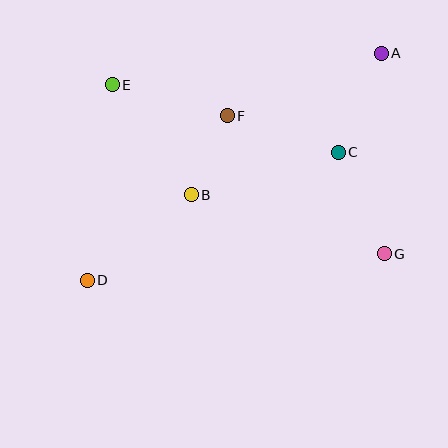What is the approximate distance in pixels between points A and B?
The distance between A and B is approximately 237 pixels.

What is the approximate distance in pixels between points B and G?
The distance between B and G is approximately 202 pixels.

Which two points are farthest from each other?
Points A and D are farthest from each other.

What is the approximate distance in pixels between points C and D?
The distance between C and D is approximately 282 pixels.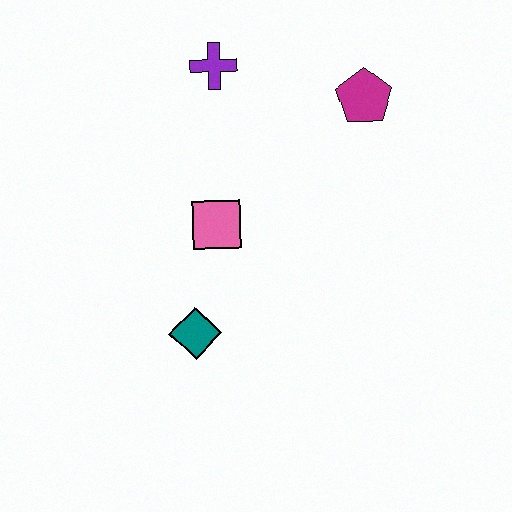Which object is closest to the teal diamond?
The pink square is closest to the teal diamond.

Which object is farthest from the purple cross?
The teal diamond is farthest from the purple cross.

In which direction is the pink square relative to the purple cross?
The pink square is below the purple cross.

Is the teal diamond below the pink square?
Yes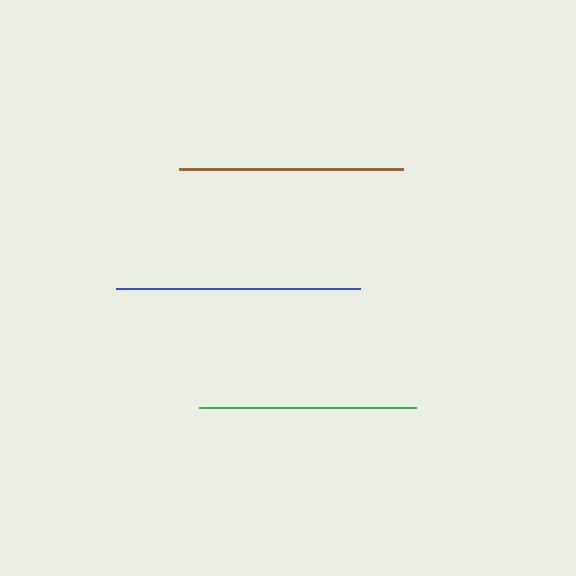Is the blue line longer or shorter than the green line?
The blue line is longer than the green line.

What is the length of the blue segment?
The blue segment is approximately 244 pixels long.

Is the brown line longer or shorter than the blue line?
The blue line is longer than the brown line.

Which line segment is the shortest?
The green line is the shortest at approximately 217 pixels.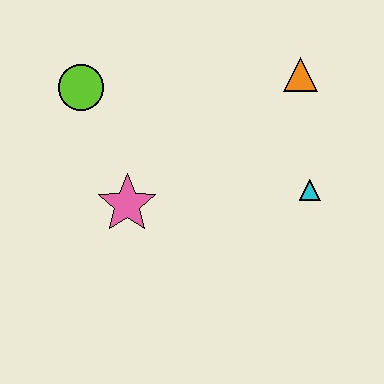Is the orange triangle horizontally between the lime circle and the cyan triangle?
Yes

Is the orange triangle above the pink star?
Yes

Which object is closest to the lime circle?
The pink star is closest to the lime circle.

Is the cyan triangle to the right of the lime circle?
Yes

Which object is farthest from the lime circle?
The cyan triangle is farthest from the lime circle.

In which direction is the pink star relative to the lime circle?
The pink star is below the lime circle.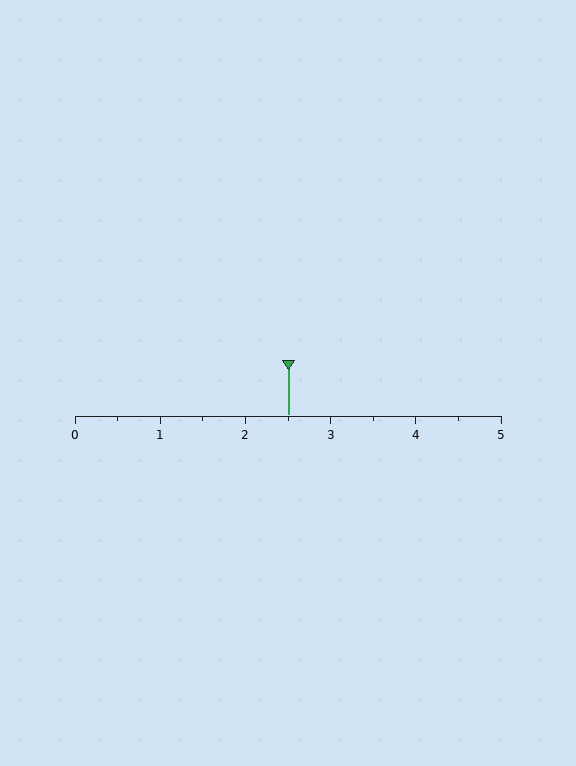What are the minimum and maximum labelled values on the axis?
The axis runs from 0 to 5.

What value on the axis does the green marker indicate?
The marker indicates approximately 2.5.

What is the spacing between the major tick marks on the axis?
The major ticks are spaced 1 apart.